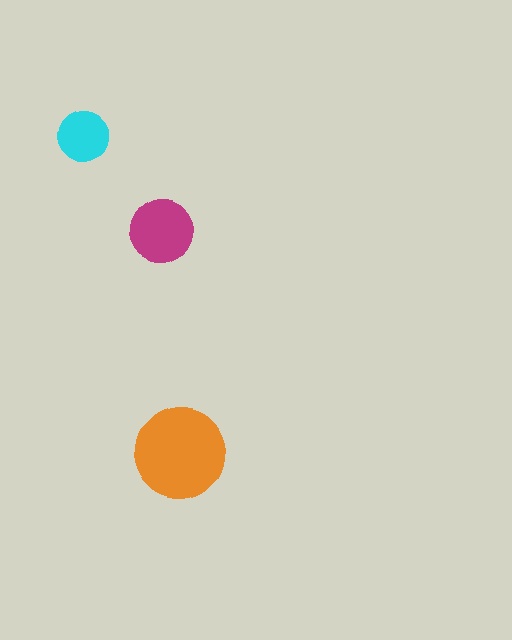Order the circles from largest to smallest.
the orange one, the magenta one, the cyan one.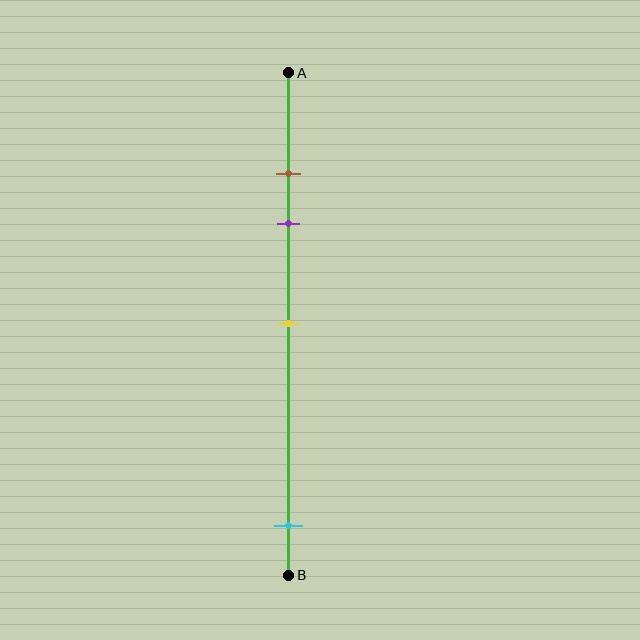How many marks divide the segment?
There are 4 marks dividing the segment.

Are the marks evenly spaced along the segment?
No, the marks are not evenly spaced.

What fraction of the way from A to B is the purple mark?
The purple mark is approximately 30% (0.3) of the way from A to B.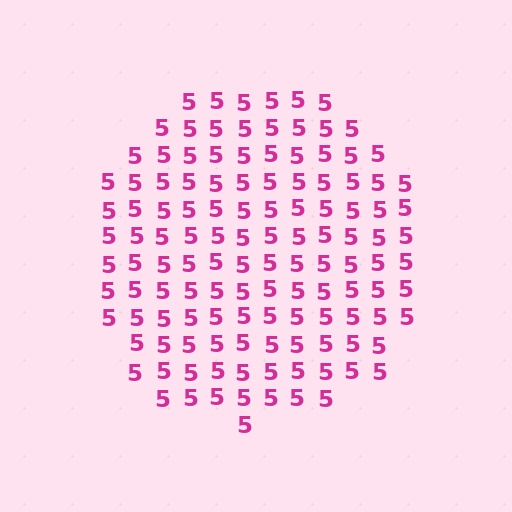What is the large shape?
The large shape is a circle.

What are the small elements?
The small elements are digit 5's.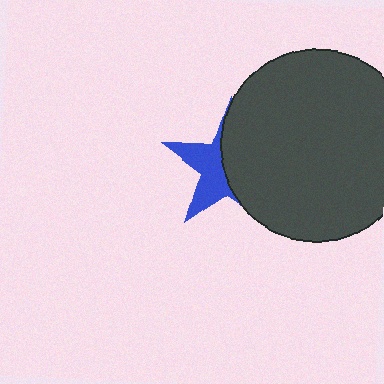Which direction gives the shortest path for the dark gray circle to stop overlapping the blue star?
Moving right gives the shortest separation.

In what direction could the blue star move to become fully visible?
The blue star could move left. That would shift it out from behind the dark gray circle entirely.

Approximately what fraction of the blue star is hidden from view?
Roughly 58% of the blue star is hidden behind the dark gray circle.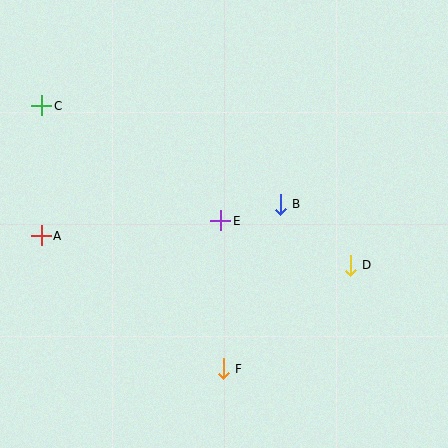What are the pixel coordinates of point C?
Point C is at (42, 106).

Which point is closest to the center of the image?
Point E at (221, 221) is closest to the center.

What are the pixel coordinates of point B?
Point B is at (280, 204).